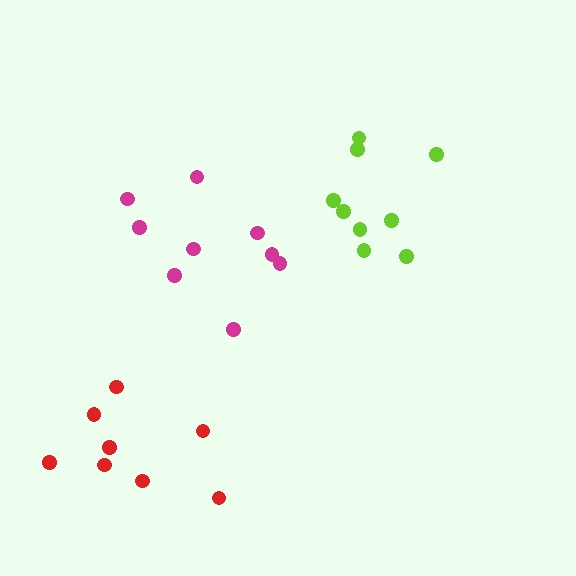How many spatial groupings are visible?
There are 3 spatial groupings.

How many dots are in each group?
Group 1: 9 dots, Group 2: 9 dots, Group 3: 8 dots (26 total).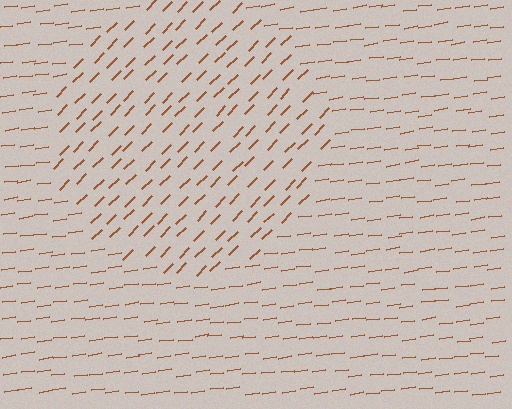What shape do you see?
I see a circle.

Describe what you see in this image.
The image is filled with small brown line segments. A circle region in the image has lines oriented differently from the surrounding lines, creating a visible texture boundary.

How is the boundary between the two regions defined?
The boundary is defined purely by a change in line orientation (approximately 37 degrees difference). All lines are the same color and thickness.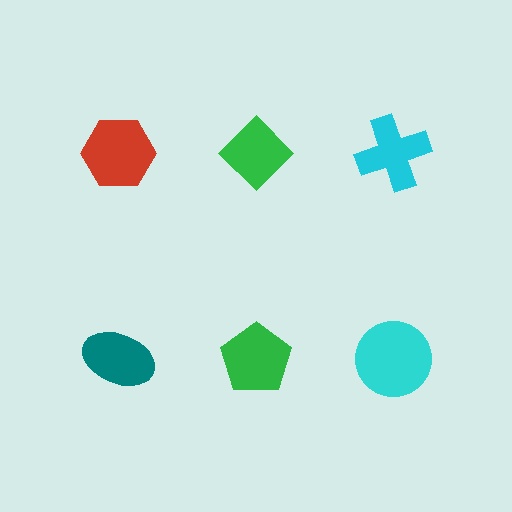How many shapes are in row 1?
3 shapes.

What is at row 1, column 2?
A green diamond.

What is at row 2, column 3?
A cyan circle.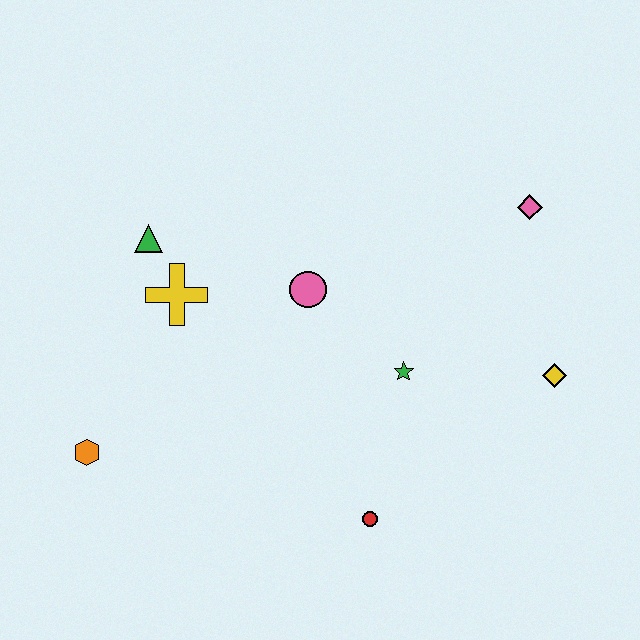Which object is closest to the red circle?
The green star is closest to the red circle.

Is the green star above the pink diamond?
No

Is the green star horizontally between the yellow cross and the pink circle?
No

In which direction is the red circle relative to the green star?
The red circle is below the green star.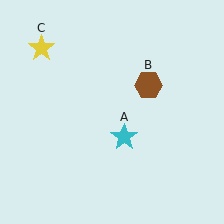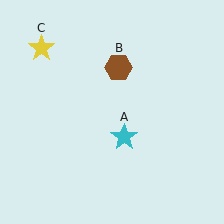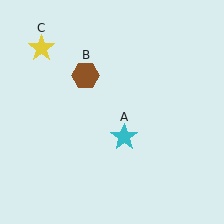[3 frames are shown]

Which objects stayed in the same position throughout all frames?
Cyan star (object A) and yellow star (object C) remained stationary.